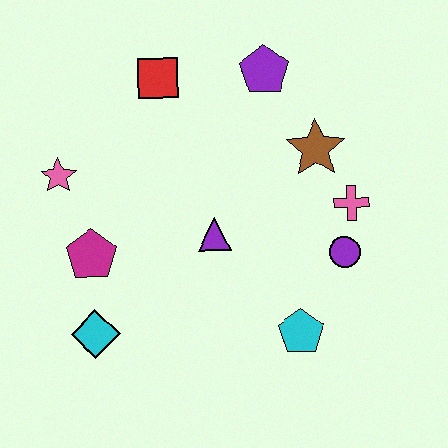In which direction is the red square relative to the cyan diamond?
The red square is above the cyan diamond.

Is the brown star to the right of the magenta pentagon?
Yes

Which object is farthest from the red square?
The cyan pentagon is farthest from the red square.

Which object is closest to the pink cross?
The purple circle is closest to the pink cross.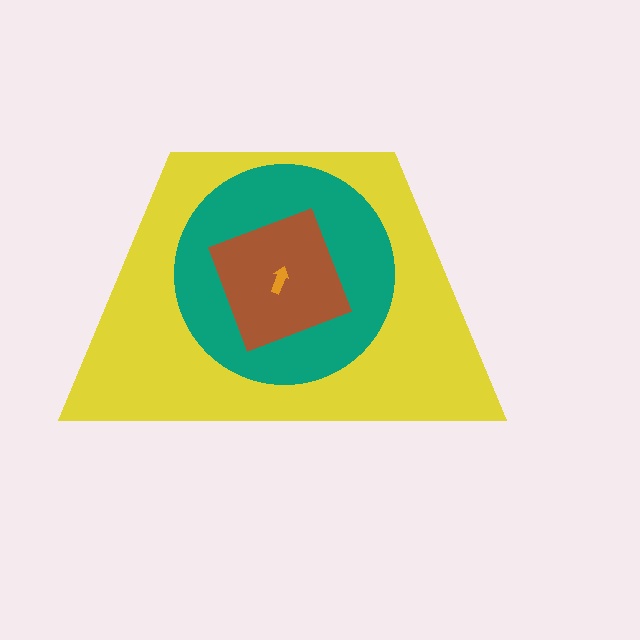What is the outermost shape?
The yellow trapezoid.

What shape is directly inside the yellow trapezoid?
The teal circle.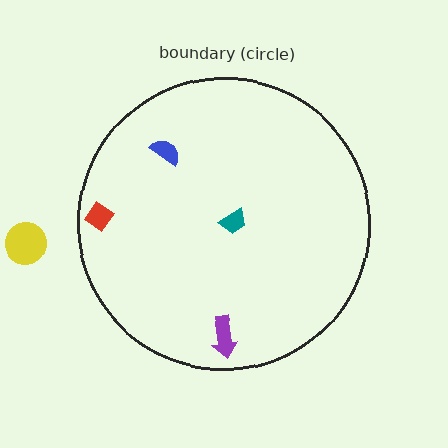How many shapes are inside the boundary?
4 inside, 1 outside.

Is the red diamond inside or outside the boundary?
Inside.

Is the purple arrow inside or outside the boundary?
Inside.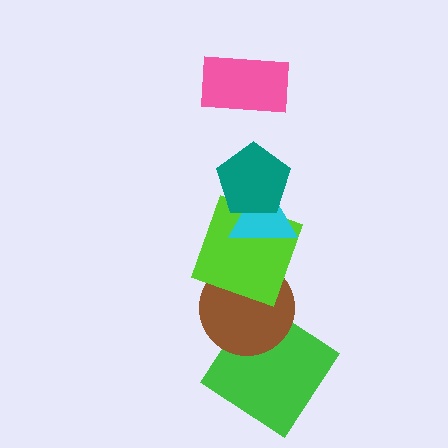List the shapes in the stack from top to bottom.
From top to bottom: the pink rectangle, the teal pentagon, the cyan triangle, the lime square, the brown circle, the green diamond.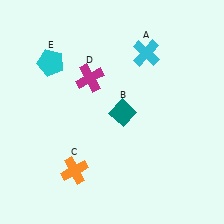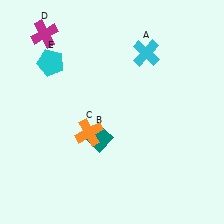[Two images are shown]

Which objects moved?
The objects that moved are: the teal diamond (B), the orange cross (C), the magenta cross (D).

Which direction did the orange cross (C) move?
The orange cross (C) moved up.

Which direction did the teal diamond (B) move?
The teal diamond (B) moved down.